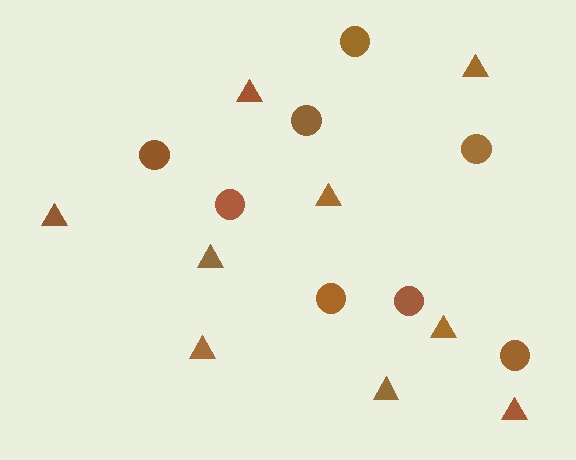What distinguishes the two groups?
There are 2 groups: one group of triangles (9) and one group of circles (8).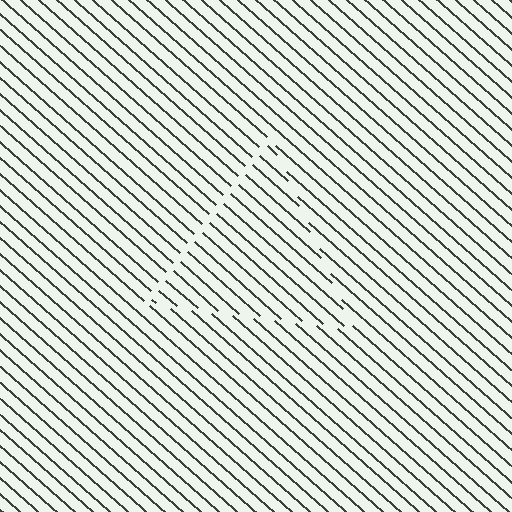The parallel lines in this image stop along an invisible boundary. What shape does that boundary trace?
An illusory triangle. The interior of the shape contains the same grating, shifted by half a period — the contour is defined by the phase discontinuity where line-ends from the inner and outer gratings abut.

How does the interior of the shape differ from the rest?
The interior of the shape contains the same grating, shifted by half a period — the contour is defined by the phase discontinuity where line-ends from the inner and outer gratings abut.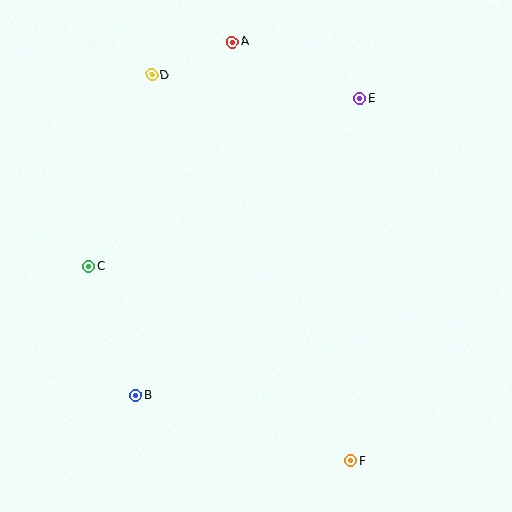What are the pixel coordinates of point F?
Point F is at (351, 461).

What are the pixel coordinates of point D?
Point D is at (152, 75).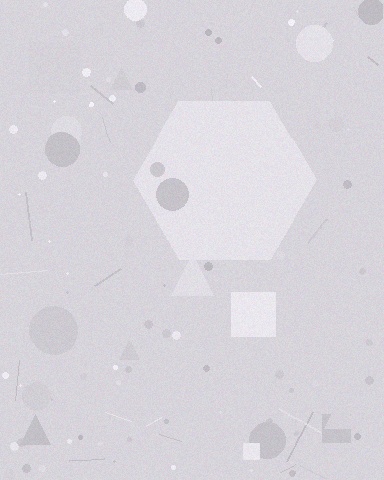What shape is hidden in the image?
A hexagon is hidden in the image.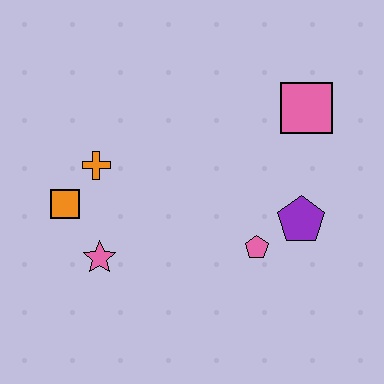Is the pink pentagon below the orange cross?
Yes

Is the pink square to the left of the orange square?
No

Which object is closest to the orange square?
The orange cross is closest to the orange square.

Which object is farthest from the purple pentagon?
The orange square is farthest from the purple pentagon.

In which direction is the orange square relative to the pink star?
The orange square is above the pink star.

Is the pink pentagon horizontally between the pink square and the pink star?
Yes